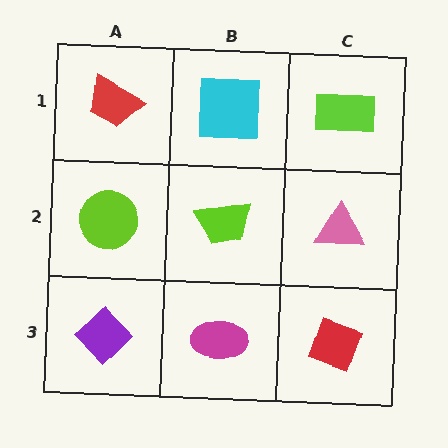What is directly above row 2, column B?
A cyan square.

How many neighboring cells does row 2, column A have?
3.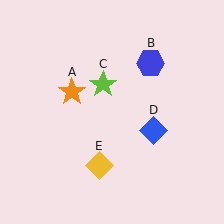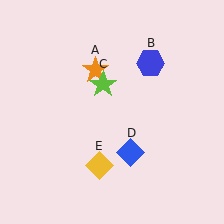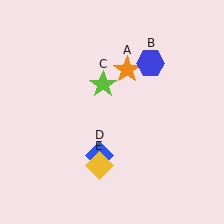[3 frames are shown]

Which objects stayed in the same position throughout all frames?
Blue hexagon (object B) and lime star (object C) and yellow diamond (object E) remained stationary.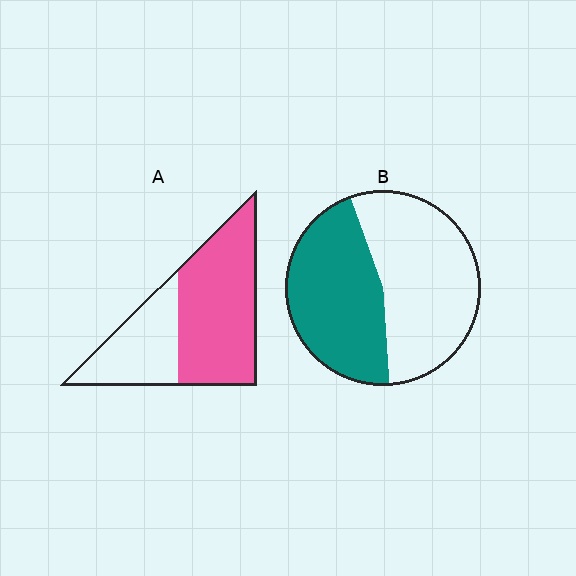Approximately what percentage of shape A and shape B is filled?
A is approximately 65% and B is approximately 45%.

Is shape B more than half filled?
No.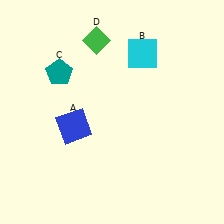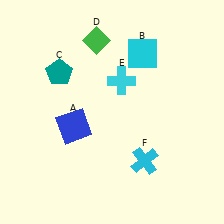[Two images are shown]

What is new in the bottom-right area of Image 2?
A cyan cross (F) was added in the bottom-right area of Image 2.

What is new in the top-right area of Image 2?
A cyan cross (E) was added in the top-right area of Image 2.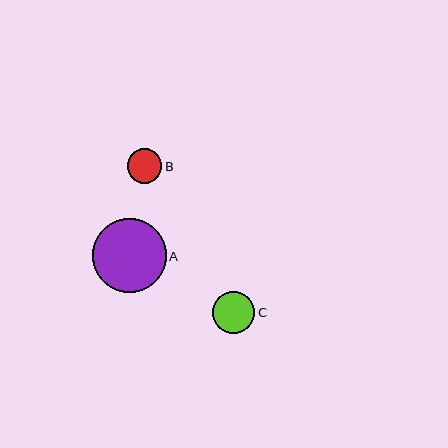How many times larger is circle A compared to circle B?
Circle A is approximately 2.1 times the size of circle B.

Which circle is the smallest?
Circle B is the smallest with a size of approximately 35 pixels.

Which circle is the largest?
Circle A is the largest with a size of approximately 73 pixels.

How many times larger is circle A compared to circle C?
Circle A is approximately 1.7 times the size of circle C.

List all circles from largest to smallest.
From largest to smallest: A, C, B.